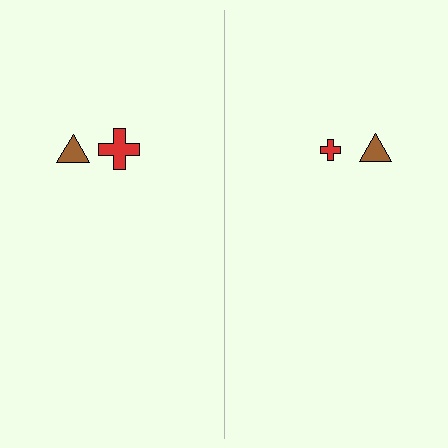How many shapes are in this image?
There are 4 shapes in this image.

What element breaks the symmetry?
The red cross on the right side has a different size than its mirror counterpart.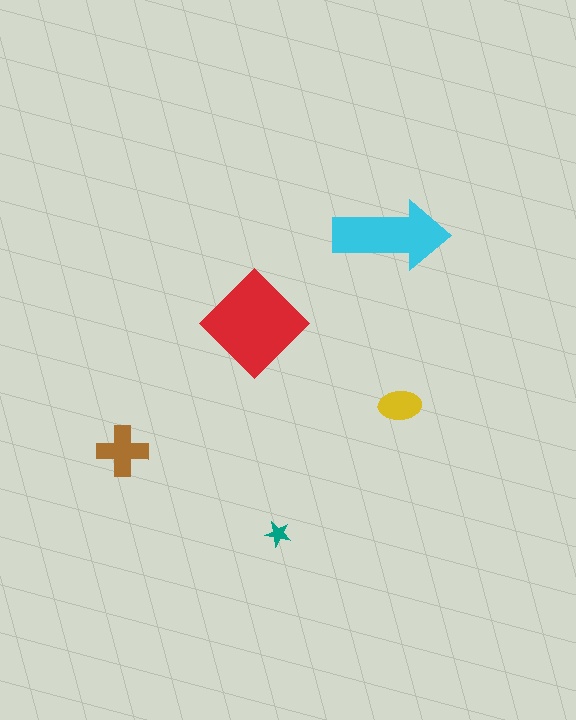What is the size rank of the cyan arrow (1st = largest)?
2nd.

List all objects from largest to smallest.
The red diamond, the cyan arrow, the brown cross, the yellow ellipse, the teal star.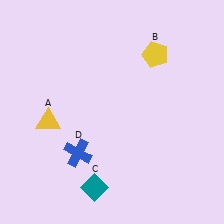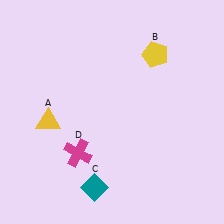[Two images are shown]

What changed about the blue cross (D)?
In Image 1, D is blue. In Image 2, it changed to magenta.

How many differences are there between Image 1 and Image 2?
There is 1 difference between the two images.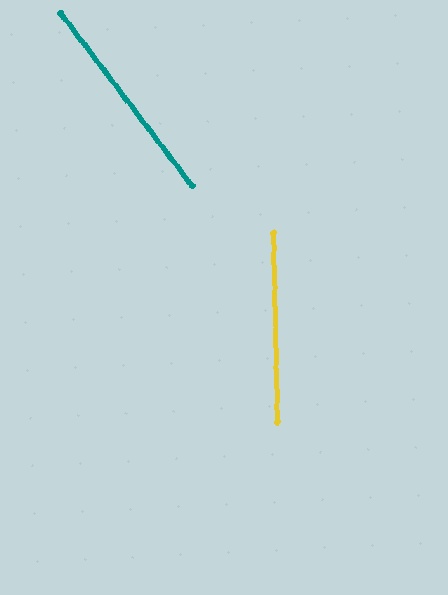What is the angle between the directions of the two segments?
Approximately 36 degrees.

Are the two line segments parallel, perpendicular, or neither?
Neither parallel nor perpendicular — they differ by about 36°.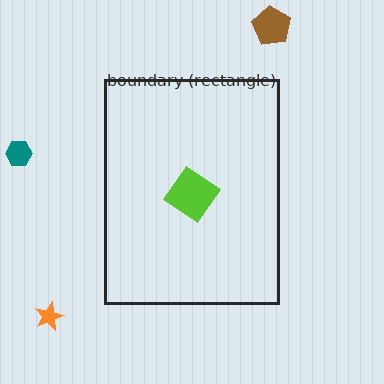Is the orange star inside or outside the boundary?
Outside.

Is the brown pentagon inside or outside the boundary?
Outside.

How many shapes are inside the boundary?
1 inside, 3 outside.